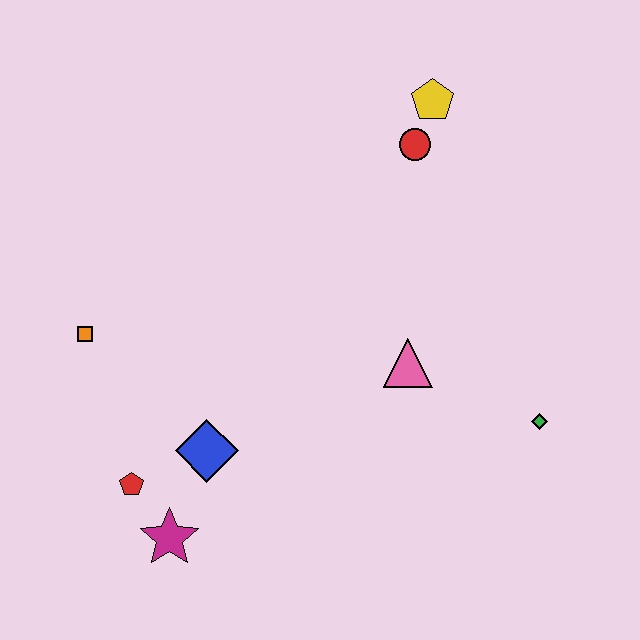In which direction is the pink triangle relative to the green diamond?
The pink triangle is to the left of the green diamond.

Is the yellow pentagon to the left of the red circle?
No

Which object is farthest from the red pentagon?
The yellow pentagon is farthest from the red pentagon.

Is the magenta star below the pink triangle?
Yes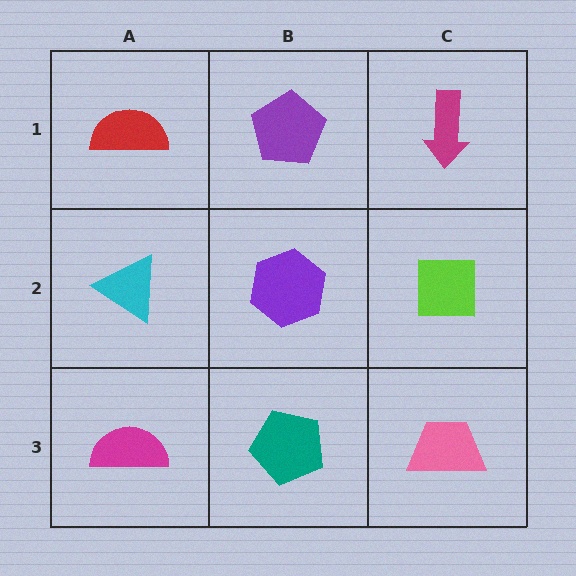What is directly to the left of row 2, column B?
A cyan triangle.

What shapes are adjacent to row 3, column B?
A purple hexagon (row 2, column B), a magenta semicircle (row 3, column A), a pink trapezoid (row 3, column C).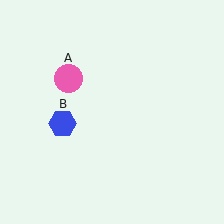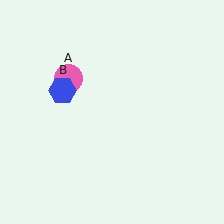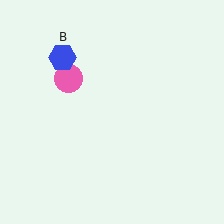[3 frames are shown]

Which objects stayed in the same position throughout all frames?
Pink circle (object A) remained stationary.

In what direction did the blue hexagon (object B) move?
The blue hexagon (object B) moved up.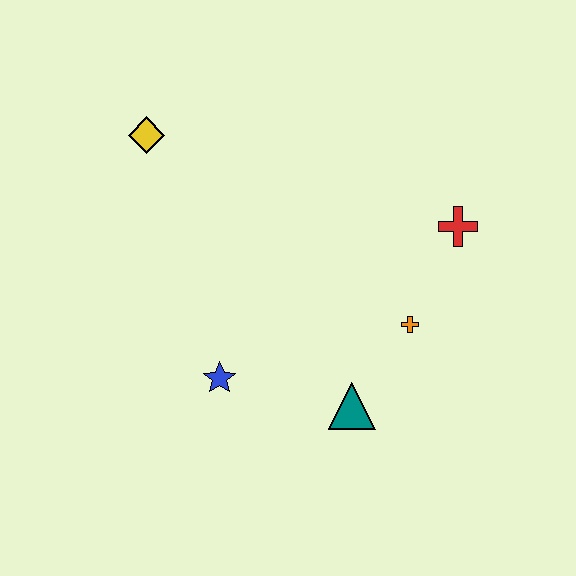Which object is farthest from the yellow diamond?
The teal triangle is farthest from the yellow diamond.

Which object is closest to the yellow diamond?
The blue star is closest to the yellow diamond.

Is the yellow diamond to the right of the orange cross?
No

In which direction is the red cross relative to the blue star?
The red cross is to the right of the blue star.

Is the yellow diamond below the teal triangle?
No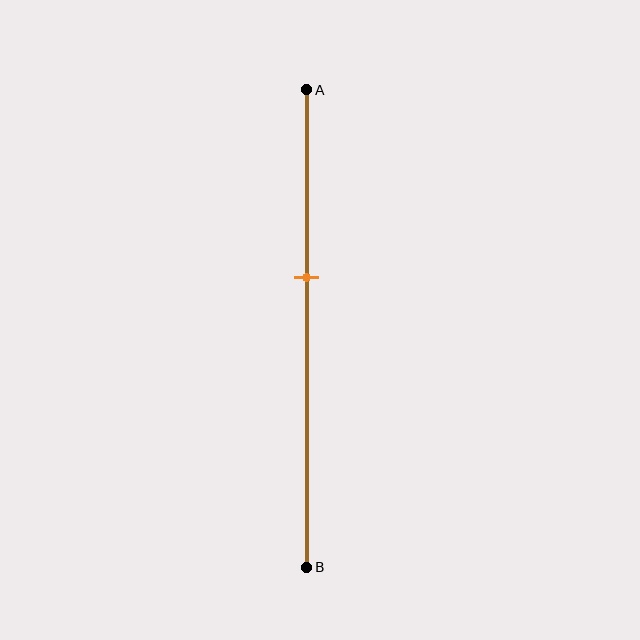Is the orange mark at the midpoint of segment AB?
No, the mark is at about 40% from A, not at the 50% midpoint.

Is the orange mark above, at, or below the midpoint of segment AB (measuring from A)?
The orange mark is above the midpoint of segment AB.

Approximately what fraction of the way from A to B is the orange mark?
The orange mark is approximately 40% of the way from A to B.